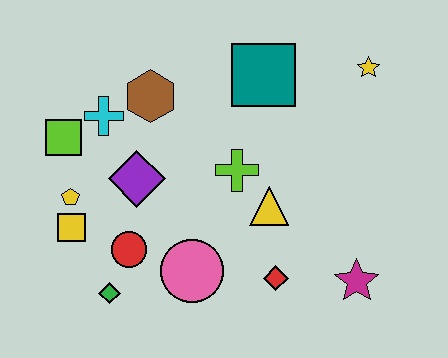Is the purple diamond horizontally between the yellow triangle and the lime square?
Yes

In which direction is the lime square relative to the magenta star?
The lime square is to the left of the magenta star.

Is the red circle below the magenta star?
No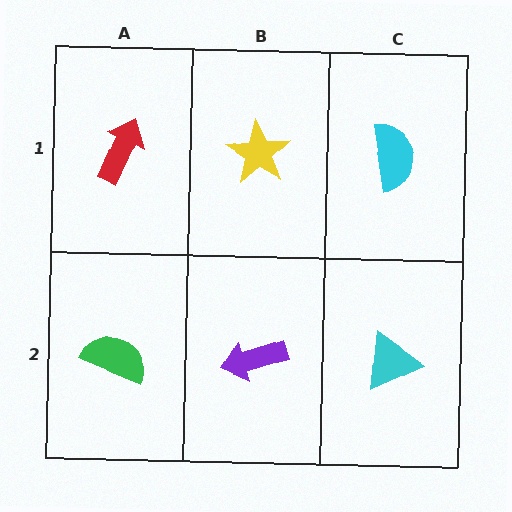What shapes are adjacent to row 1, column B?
A purple arrow (row 2, column B), a red arrow (row 1, column A), a cyan semicircle (row 1, column C).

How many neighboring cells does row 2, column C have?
2.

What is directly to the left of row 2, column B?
A green semicircle.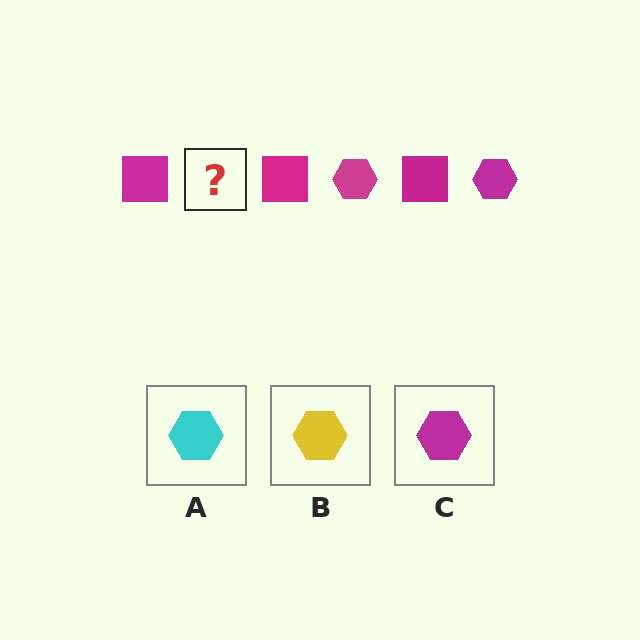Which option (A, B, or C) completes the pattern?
C.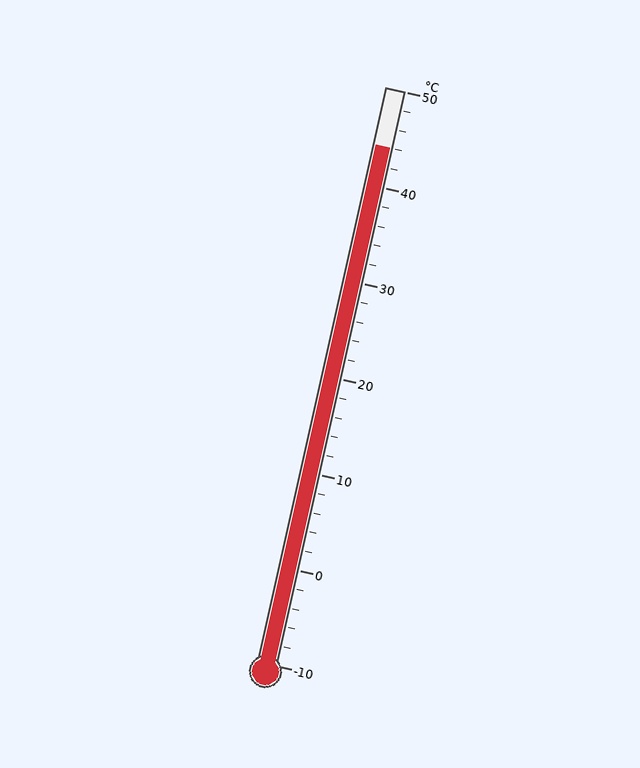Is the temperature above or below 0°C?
The temperature is above 0°C.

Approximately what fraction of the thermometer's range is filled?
The thermometer is filled to approximately 90% of its range.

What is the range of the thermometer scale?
The thermometer scale ranges from -10°C to 50°C.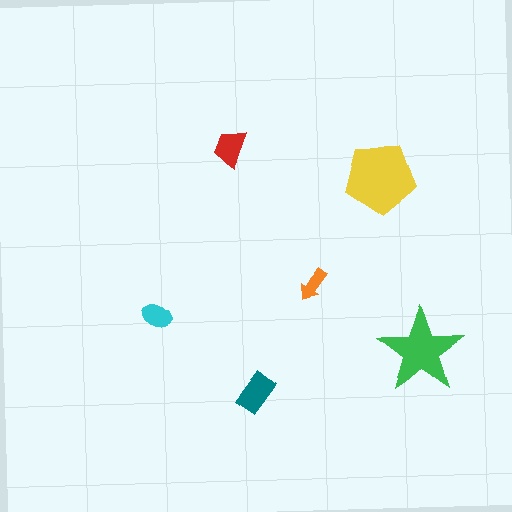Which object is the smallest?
The orange arrow.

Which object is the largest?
The yellow pentagon.